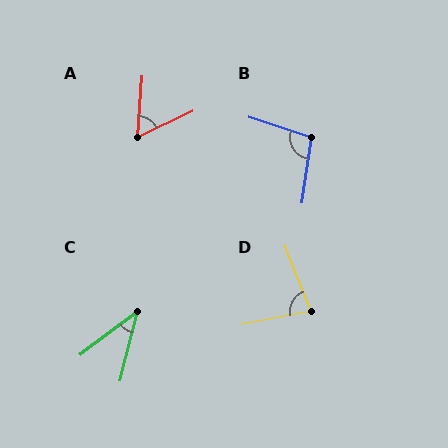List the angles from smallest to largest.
C (39°), A (60°), D (79°), B (100°).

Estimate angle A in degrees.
Approximately 60 degrees.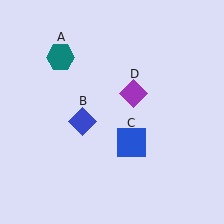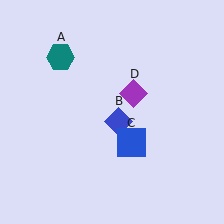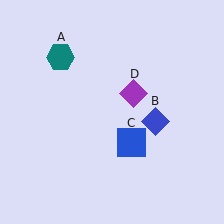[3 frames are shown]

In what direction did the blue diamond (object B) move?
The blue diamond (object B) moved right.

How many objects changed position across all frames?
1 object changed position: blue diamond (object B).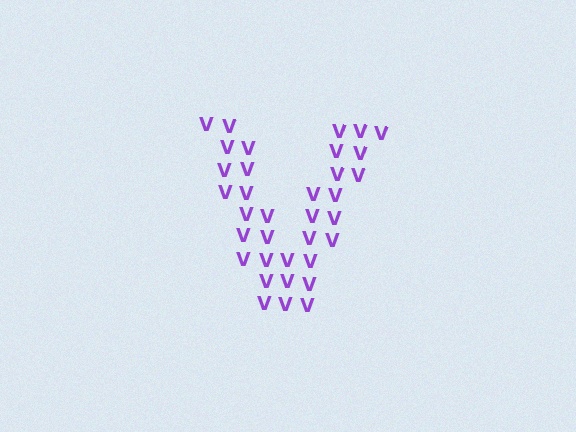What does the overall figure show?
The overall figure shows the letter V.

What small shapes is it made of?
It is made of small letter V's.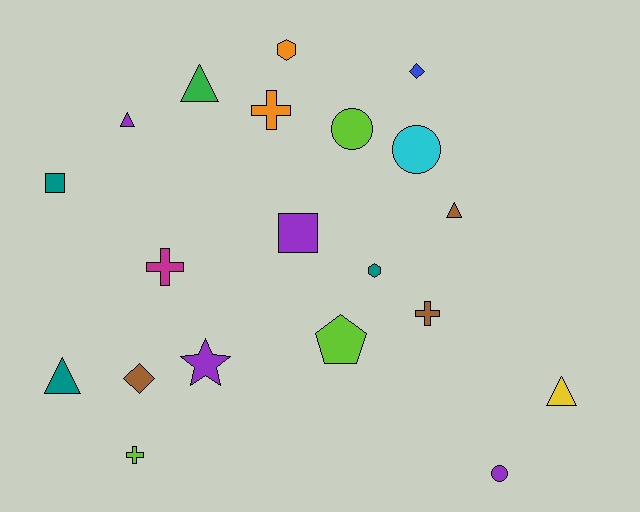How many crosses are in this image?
There are 4 crosses.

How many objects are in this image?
There are 20 objects.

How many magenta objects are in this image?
There is 1 magenta object.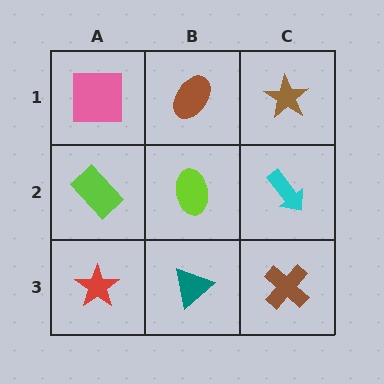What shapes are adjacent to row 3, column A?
A lime rectangle (row 2, column A), a teal triangle (row 3, column B).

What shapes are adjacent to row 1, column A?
A lime rectangle (row 2, column A), a brown ellipse (row 1, column B).